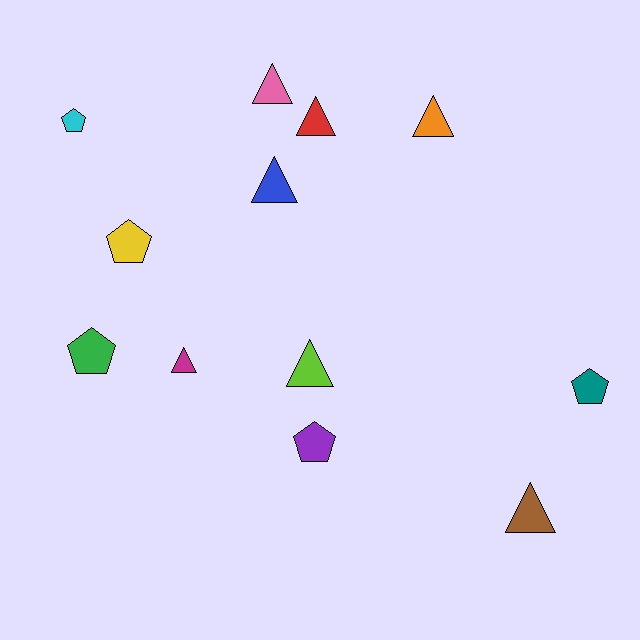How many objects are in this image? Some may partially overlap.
There are 12 objects.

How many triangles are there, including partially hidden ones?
There are 7 triangles.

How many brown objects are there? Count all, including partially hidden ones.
There is 1 brown object.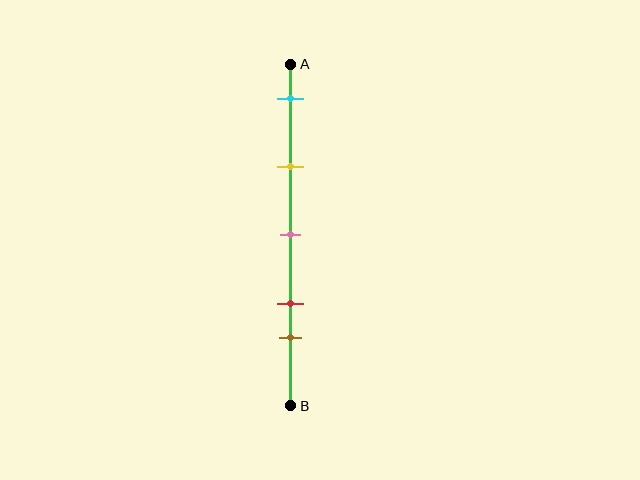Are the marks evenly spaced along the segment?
No, the marks are not evenly spaced.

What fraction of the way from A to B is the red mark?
The red mark is approximately 70% (0.7) of the way from A to B.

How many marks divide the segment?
There are 5 marks dividing the segment.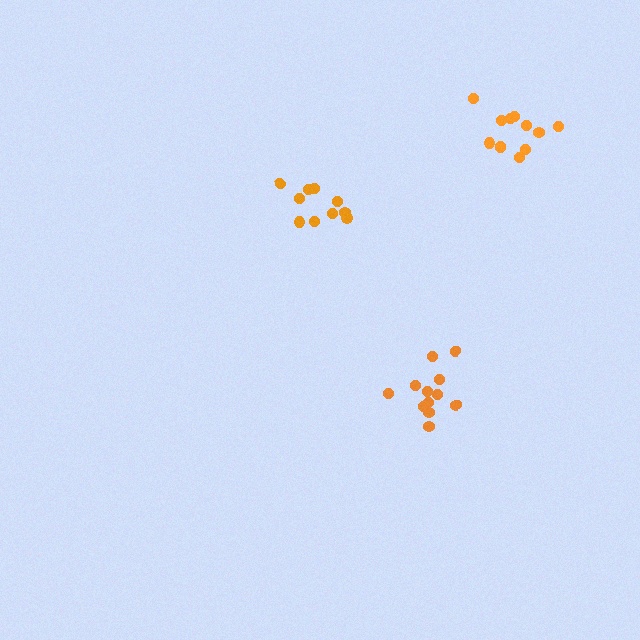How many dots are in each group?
Group 1: 12 dots, Group 2: 10 dots, Group 3: 12 dots (34 total).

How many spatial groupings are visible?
There are 3 spatial groupings.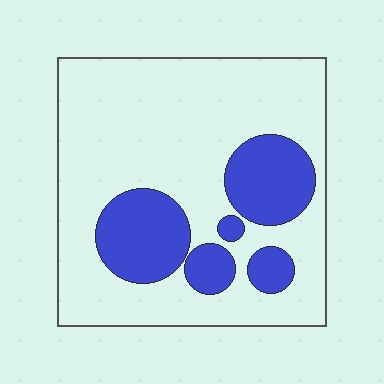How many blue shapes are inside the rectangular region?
5.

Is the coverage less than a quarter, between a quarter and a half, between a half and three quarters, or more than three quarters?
Between a quarter and a half.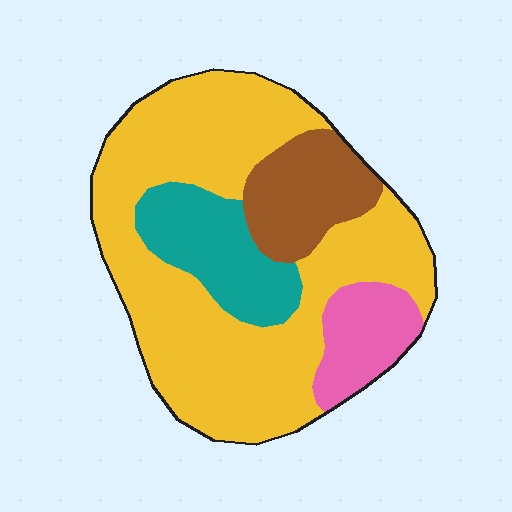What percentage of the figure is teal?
Teal covers roughly 15% of the figure.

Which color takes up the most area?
Yellow, at roughly 60%.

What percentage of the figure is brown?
Brown covers about 15% of the figure.